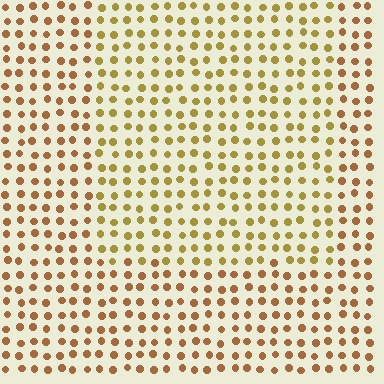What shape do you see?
I see a rectangle.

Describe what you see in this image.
The image is filled with small brown elements in a uniform arrangement. A rectangle-shaped region is visible where the elements are tinted to a slightly different hue, forming a subtle color boundary.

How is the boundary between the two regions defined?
The boundary is defined purely by a slight shift in hue (about 26 degrees). Spacing, size, and orientation are identical on both sides.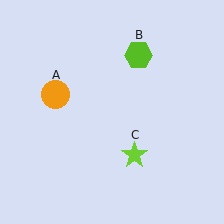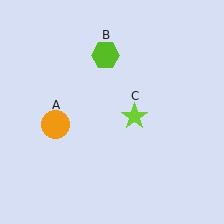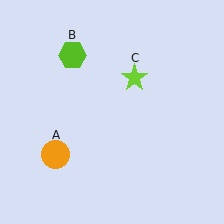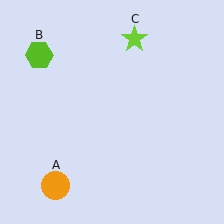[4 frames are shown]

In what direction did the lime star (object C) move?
The lime star (object C) moved up.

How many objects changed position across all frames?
3 objects changed position: orange circle (object A), lime hexagon (object B), lime star (object C).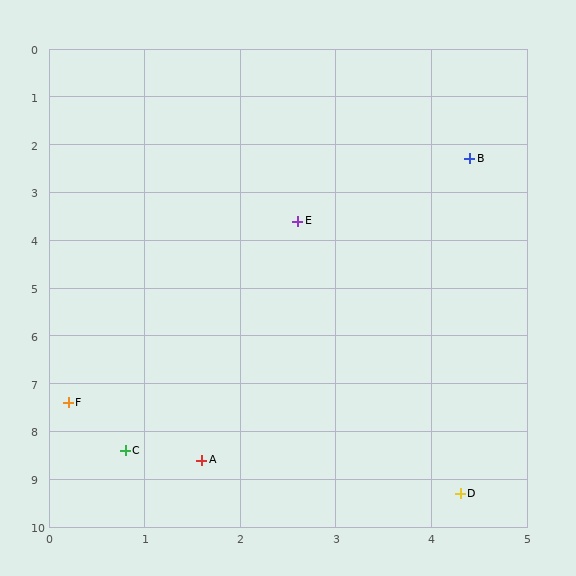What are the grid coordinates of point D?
Point D is at approximately (4.3, 9.3).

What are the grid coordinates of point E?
Point E is at approximately (2.6, 3.6).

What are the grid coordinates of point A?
Point A is at approximately (1.6, 8.6).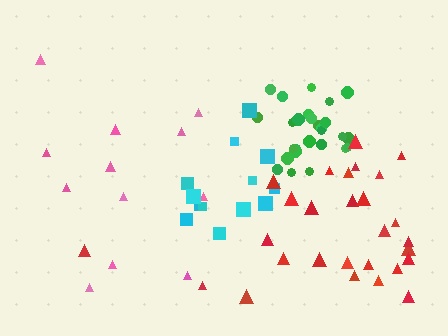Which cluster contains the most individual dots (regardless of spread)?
Red (28).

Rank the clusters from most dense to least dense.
green, cyan, red, pink.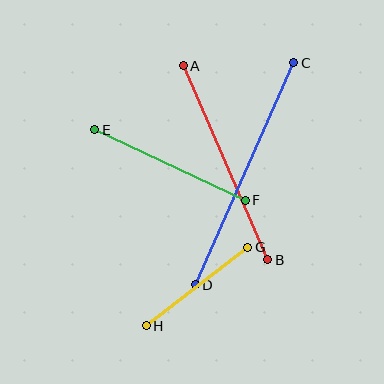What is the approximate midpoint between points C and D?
The midpoint is at approximately (245, 174) pixels.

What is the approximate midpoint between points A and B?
The midpoint is at approximately (226, 163) pixels.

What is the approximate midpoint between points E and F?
The midpoint is at approximately (170, 165) pixels.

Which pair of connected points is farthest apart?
Points C and D are farthest apart.